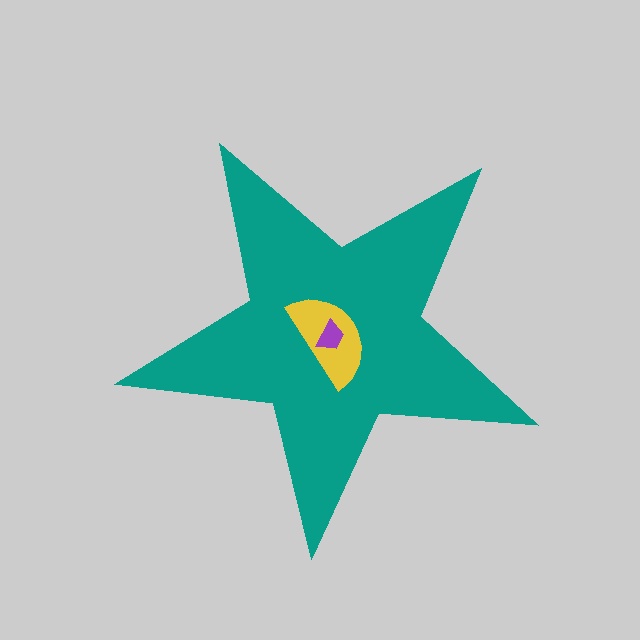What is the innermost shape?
The purple trapezoid.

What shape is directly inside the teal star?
The yellow semicircle.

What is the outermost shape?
The teal star.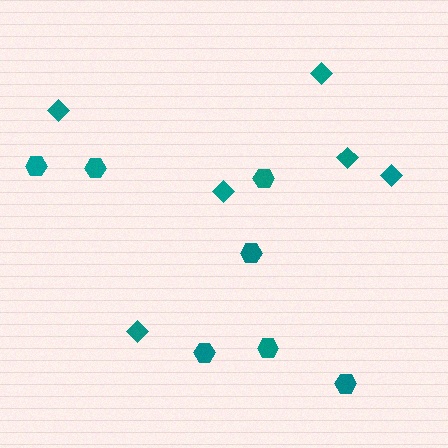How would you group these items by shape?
There are 2 groups: one group of diamonds (6) and one group of hexagons (7).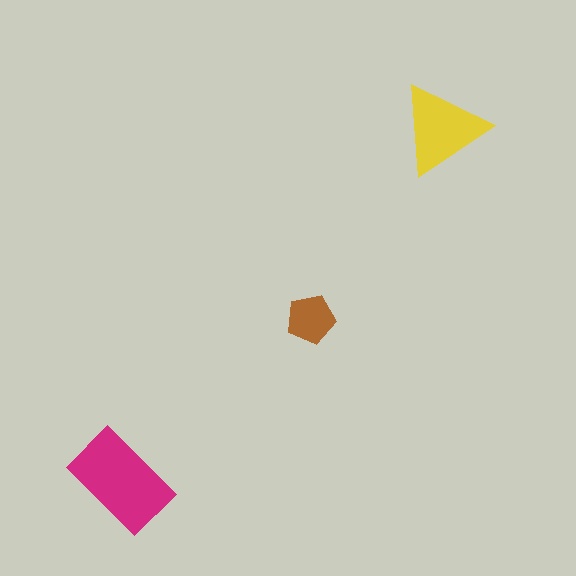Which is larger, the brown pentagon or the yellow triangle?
The yellow triangle.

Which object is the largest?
The magenta rectangle.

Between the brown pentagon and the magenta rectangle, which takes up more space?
The magenta rectangle.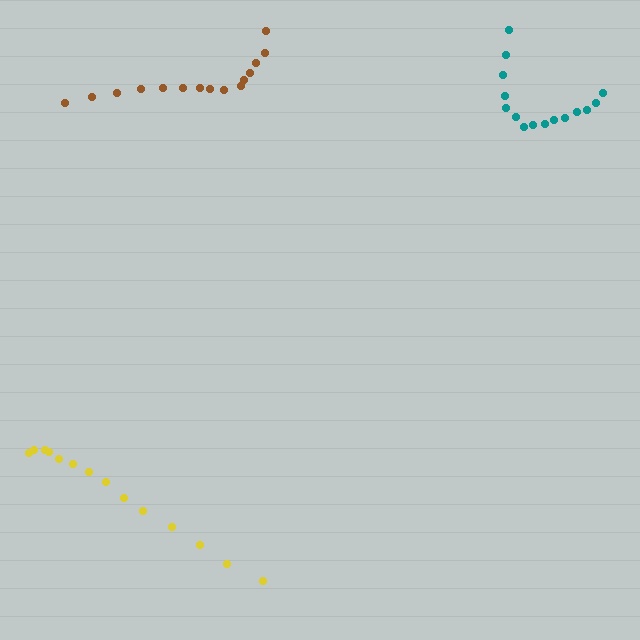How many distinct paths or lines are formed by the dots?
There are 3 distinct paths.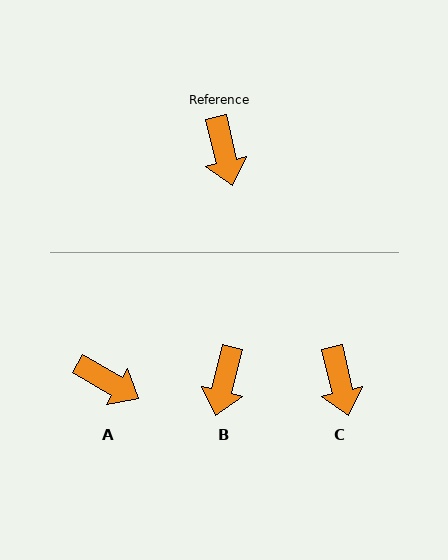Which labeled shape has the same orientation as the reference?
C.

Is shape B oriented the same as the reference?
No, it is off by about 27 degrees.